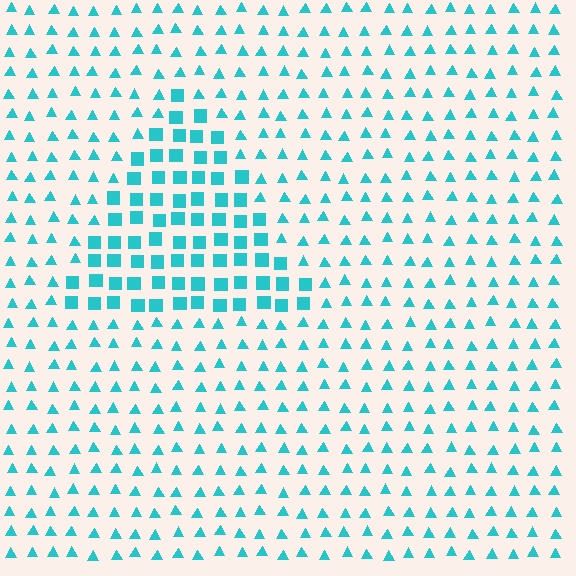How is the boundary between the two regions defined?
The boundary is defined by a change in element shape: squares inside vs. triangles outside. All elements share the same color and spacing.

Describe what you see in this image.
The image is filled with small cyan elements arranged in a uniform grid. A triangle-shaped region contains squares, while the surrounding area contains triangles. The boundary is defined purely by the change in element shape.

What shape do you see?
I see a triangle.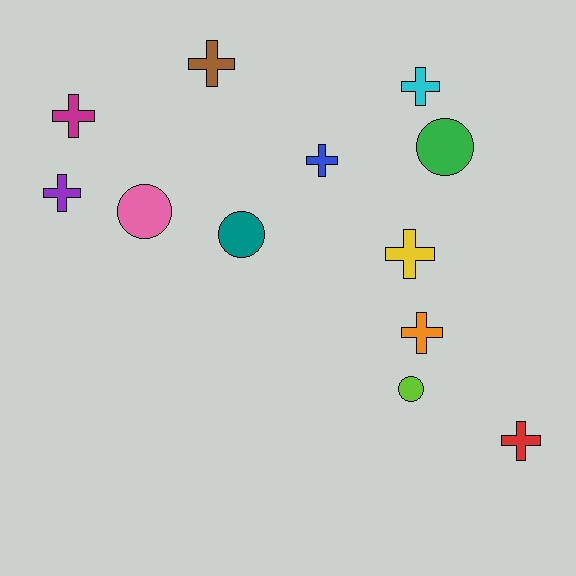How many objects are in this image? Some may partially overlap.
There are 12 objects.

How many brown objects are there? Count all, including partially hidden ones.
There is 1 brown object.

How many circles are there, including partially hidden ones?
There are 4 circles.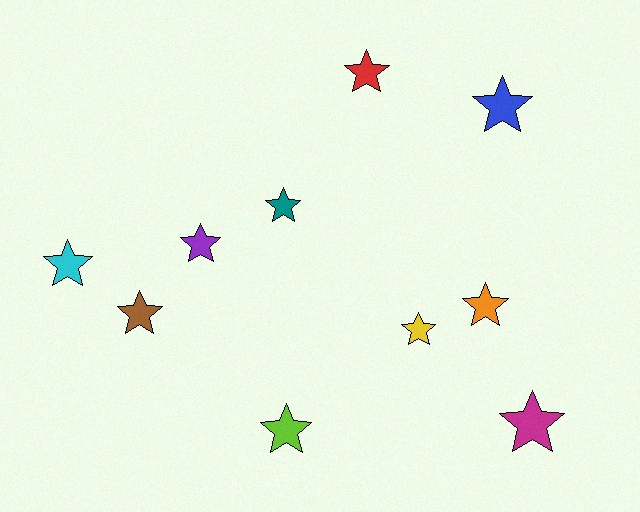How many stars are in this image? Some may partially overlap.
There are 10 stars.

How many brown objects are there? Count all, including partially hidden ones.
There is 1 brown object.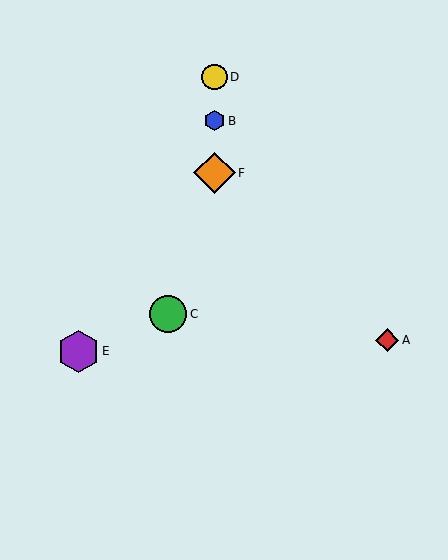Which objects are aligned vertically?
Objects B, D, F are aligned vertically.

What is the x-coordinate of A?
Object A is at x≈387.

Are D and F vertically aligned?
Yes, both are at x≈215.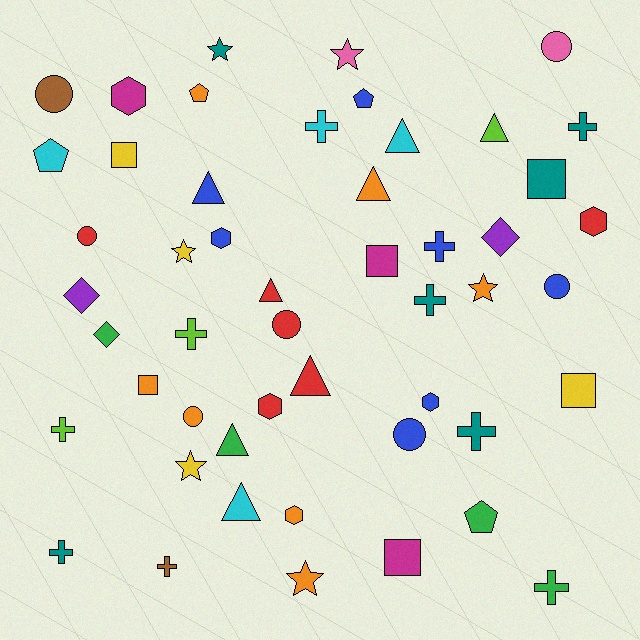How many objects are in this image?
There are 50 objects.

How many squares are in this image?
There are 6 squares.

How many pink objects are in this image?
There are 2 pink objects.